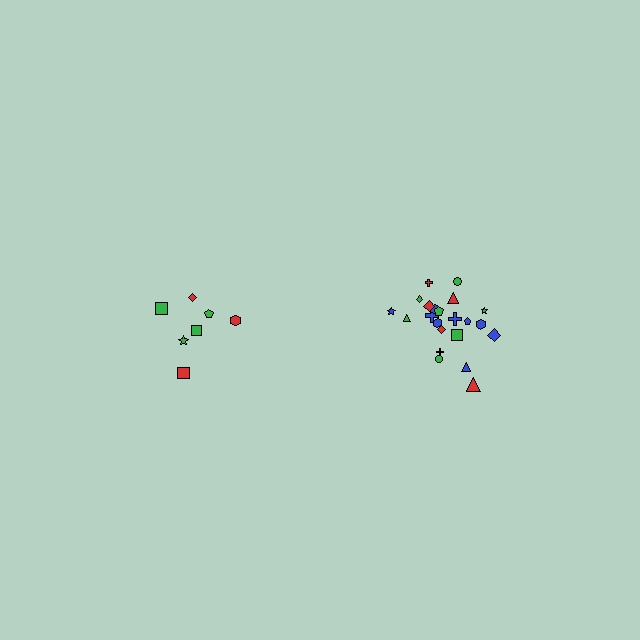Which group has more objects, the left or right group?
The right group.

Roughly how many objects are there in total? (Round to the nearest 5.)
Roughly 30 objects in total.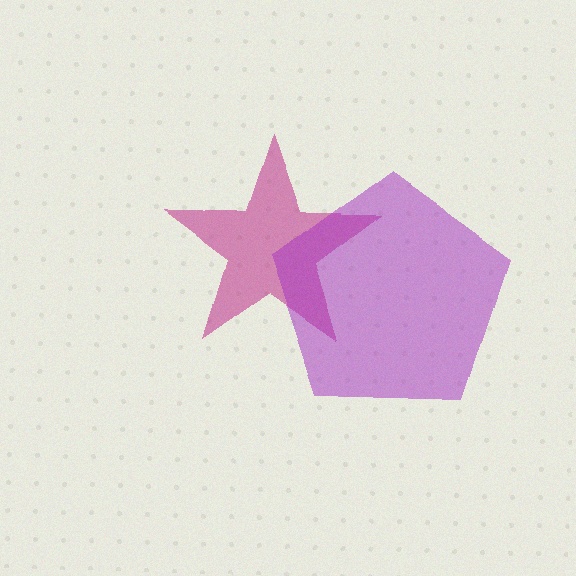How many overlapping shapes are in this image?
There are 2 overlapping shapes in the image.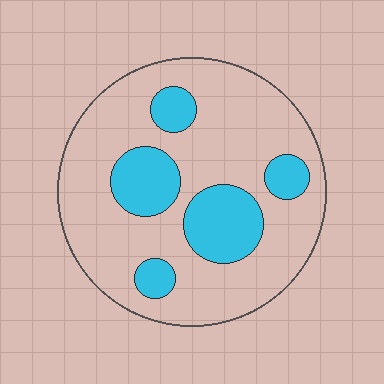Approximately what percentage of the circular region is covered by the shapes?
Approximately 25%.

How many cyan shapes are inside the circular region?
5.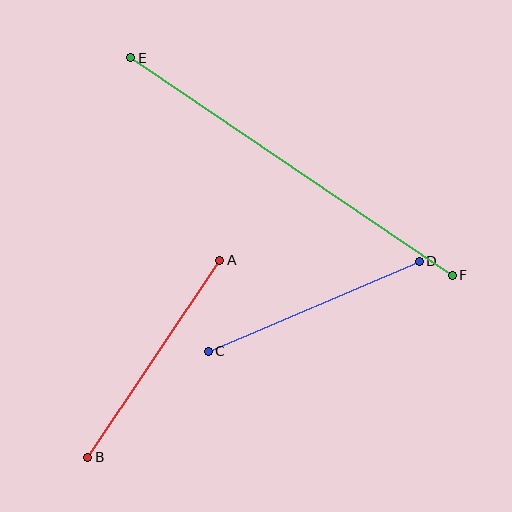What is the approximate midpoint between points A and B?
The midpoint is at approximately (154, 359) pixels.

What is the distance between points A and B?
The distance is approximately 237 pixels.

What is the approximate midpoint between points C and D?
The midpoint is at approximately (314, 306) pixels.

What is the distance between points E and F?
The distance is approximately 388 pixels.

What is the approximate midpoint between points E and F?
The midpoint is at approximately (292, 166) pixels.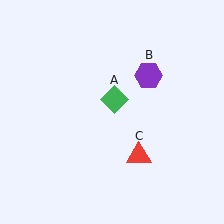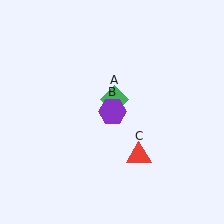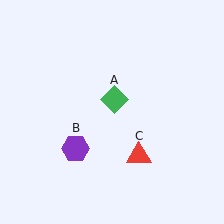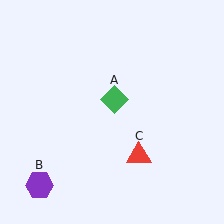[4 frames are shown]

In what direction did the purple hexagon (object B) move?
The purple hexagon (object B) moved down and to the left.